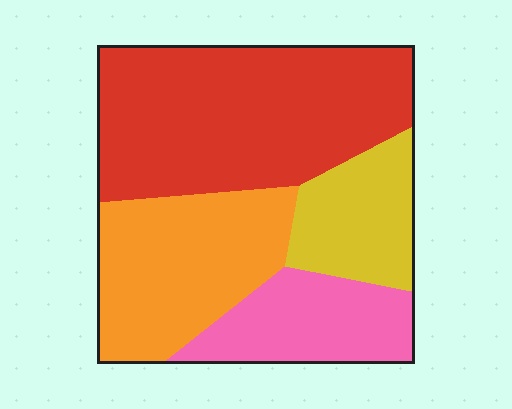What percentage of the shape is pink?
Pink takes up about one sixth (1/6) of the shape.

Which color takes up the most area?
Red, at roughly 40%.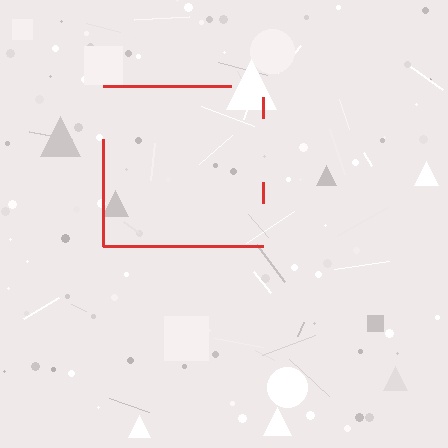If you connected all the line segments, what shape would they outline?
They would outline a square.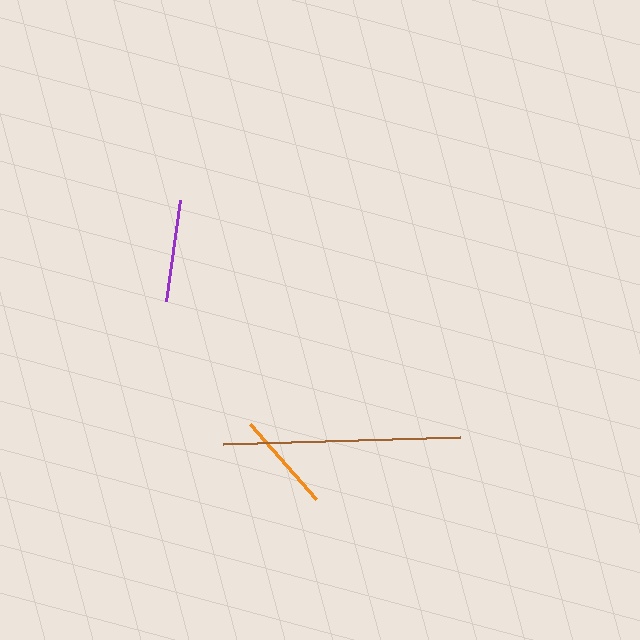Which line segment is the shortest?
The orange line is the shortest at approximately 99 pixels.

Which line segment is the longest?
The brown line is the longest at approximately 237 pixels.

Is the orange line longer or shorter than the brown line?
The brown line is longer than the orange line.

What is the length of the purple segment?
The purple segment is approximately 102 pixels long.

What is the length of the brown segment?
The brown segment is approximately 237 pixels long.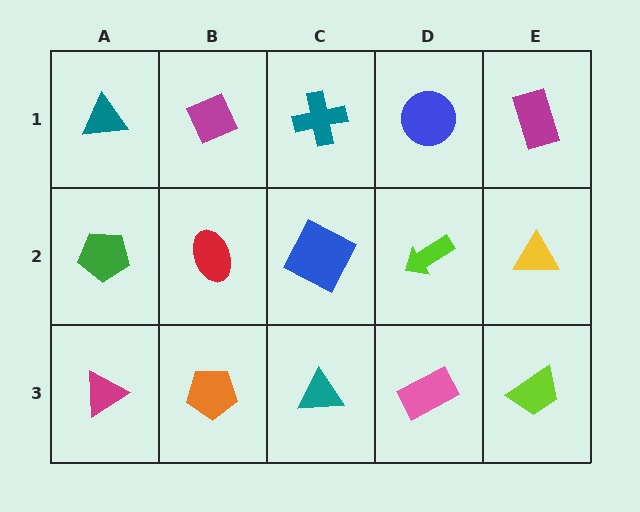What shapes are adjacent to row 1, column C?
A blue square (row 2, column C), a magenta diamond (row 1, column B), a blue circle (row 1, column D).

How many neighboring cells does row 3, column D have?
3.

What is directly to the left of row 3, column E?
A pink rectangle.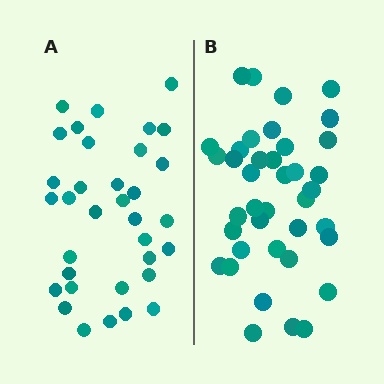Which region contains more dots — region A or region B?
Region B (the right region) has more dots.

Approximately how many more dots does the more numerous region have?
Region B has about 5 more dots than region A.